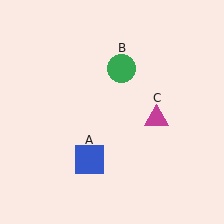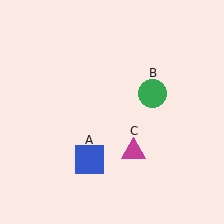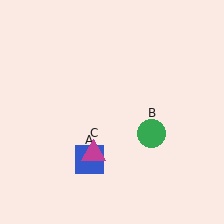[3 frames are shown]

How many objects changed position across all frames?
2 objects changed position: green circle (object B), magenta triangle (object C).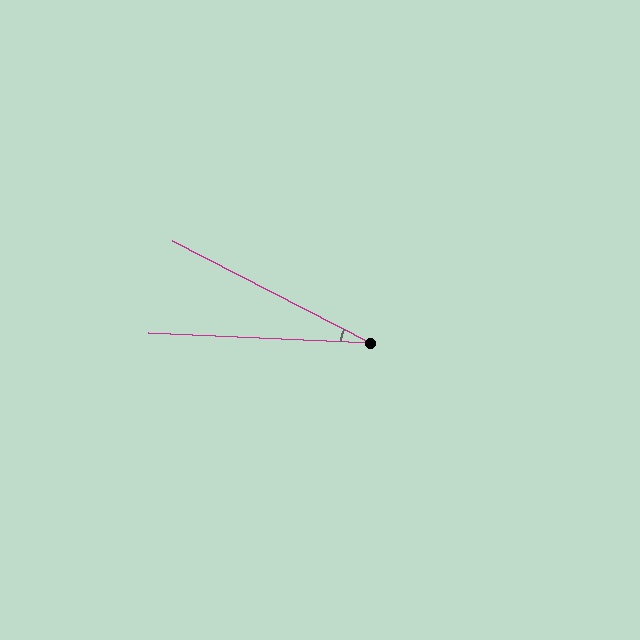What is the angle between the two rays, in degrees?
Approximately 25 degrees.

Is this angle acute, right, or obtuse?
It is acute.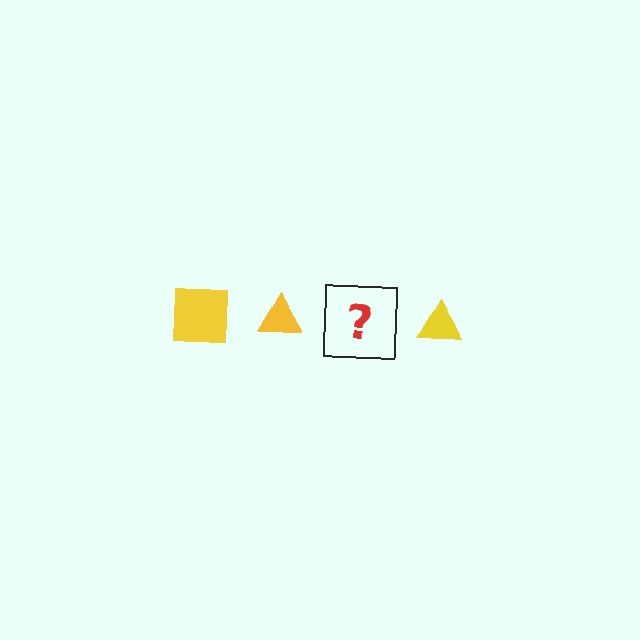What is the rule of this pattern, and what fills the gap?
The rule is that the pattern cycles through square, triangle shapes in yellow. The gap should be filled with a yellow square.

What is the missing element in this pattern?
The missing element is a yellow square.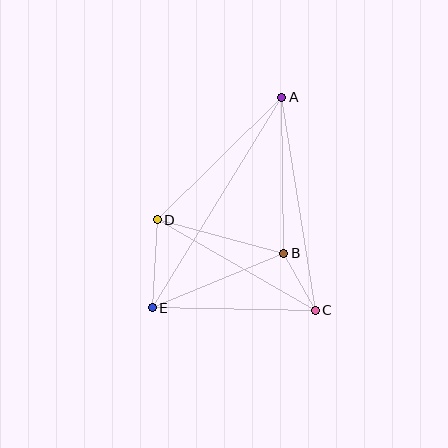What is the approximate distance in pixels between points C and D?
The distance between C and D is approximately 182 pixels.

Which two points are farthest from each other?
Points A and E are farthest from each other.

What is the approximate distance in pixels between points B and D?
The distance between B and D is approximately 131 pixels.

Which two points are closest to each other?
Points B and C are closest to each other.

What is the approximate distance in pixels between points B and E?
The distance between B and E is approximately 142 pixels.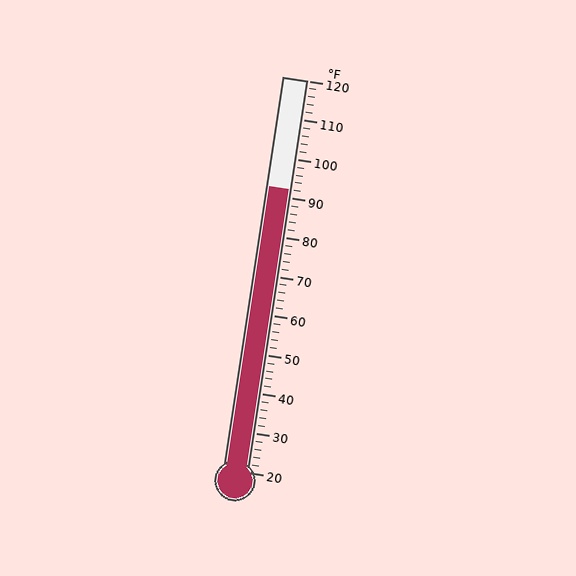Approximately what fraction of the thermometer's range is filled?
The thermometer is filled to approximately 70% of its range.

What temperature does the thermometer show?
The thermometer shows approximately 92°F.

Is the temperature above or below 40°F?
The temperature is above 40°F.